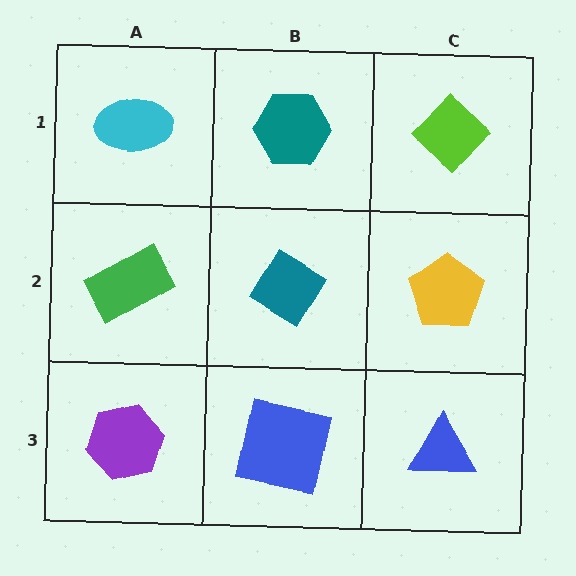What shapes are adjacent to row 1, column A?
A green rectangle (row 2, column A), a teal hexagon (row 1, column B).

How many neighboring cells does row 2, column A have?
3.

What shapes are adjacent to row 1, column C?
A yellow pentagon (row 2, column C), a teal hexagon (row 1, column B).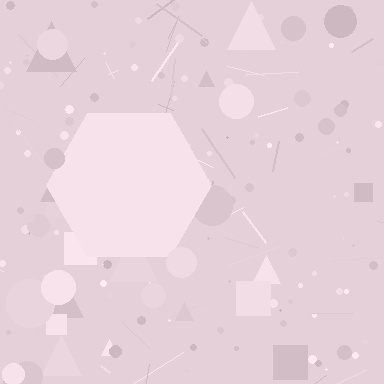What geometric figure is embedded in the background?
A hexagon is embedded in the background.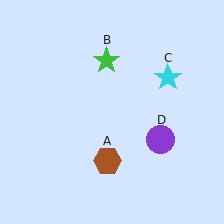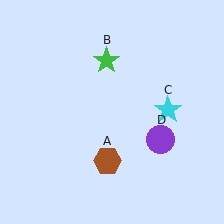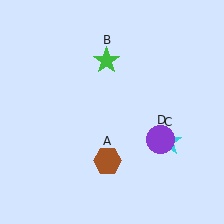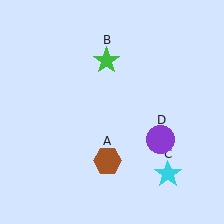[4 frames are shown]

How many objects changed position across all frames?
1 object changed position: cyan star (object C).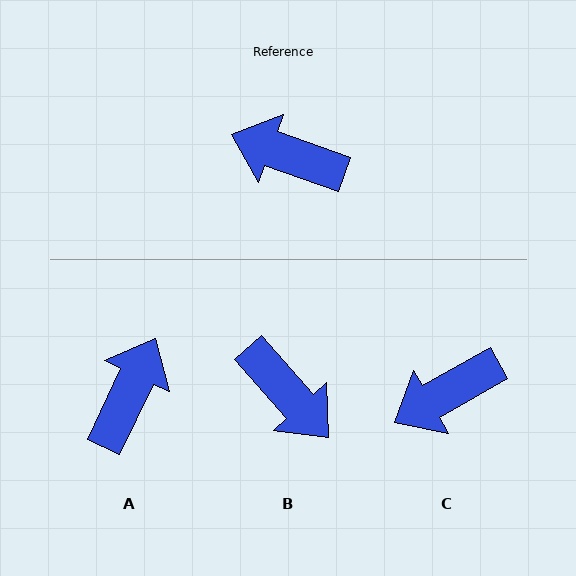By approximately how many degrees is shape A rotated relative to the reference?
Approximately 96 degrees clockwise.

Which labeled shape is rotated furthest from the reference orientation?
B, about 151 degrees away.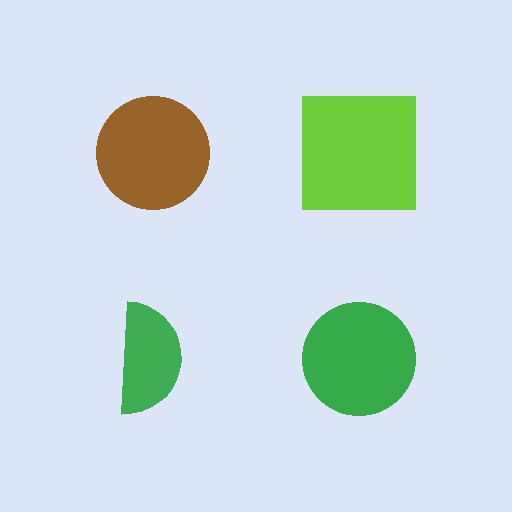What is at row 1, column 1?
A brown circle.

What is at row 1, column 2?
A lime square.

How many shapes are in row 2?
2 shapes.